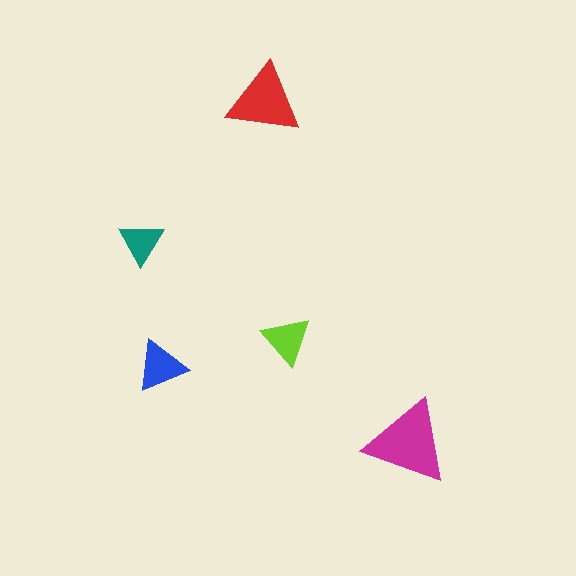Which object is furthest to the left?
The teal triangle is leftmost.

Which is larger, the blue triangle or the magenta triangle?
The magenta one.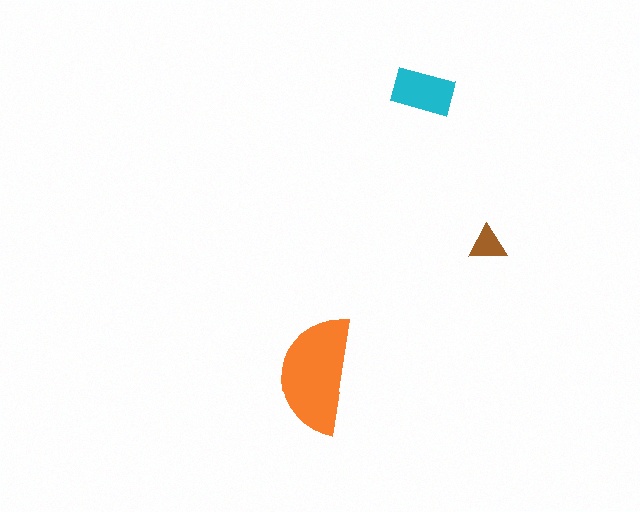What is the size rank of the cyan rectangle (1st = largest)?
2nd.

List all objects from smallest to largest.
The brown triangle, the cyan rectangle, the orange semicircle.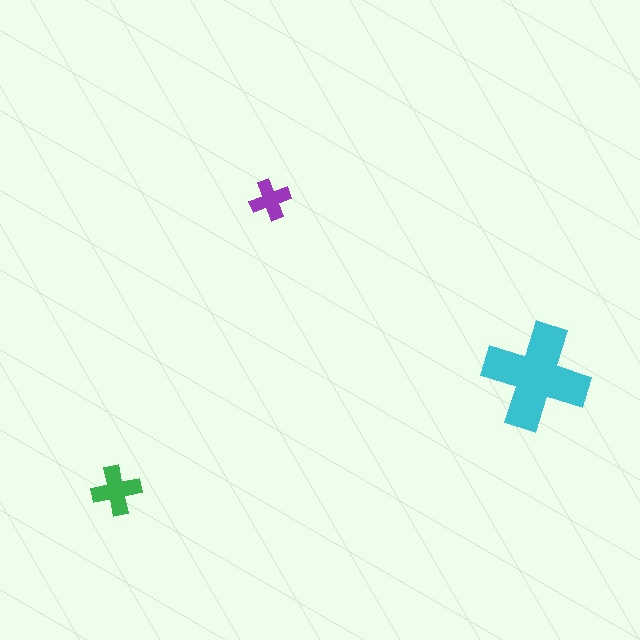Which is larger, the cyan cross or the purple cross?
The cyan one.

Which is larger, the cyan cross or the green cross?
The cyan one.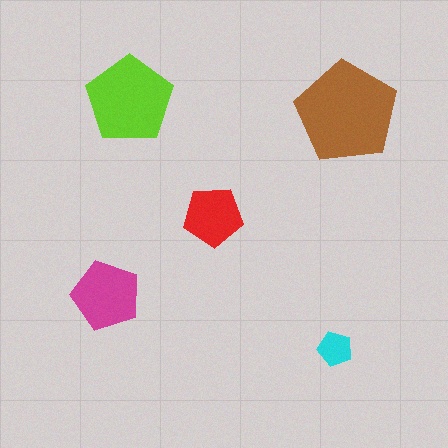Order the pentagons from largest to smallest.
the brown one, the lime one, the magenta one, the red one, the cyan one.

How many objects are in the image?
There are 5 objects in the image.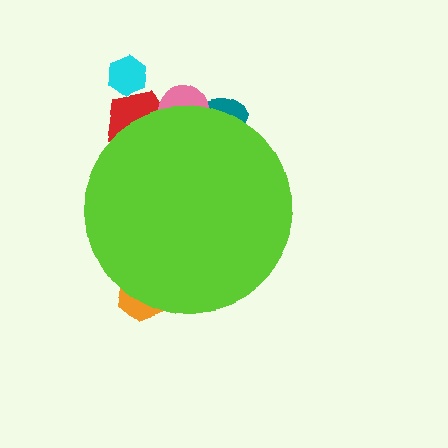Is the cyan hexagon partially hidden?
No, the cyan hexagon is fully visible.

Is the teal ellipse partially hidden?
Yes, the teal ellipse is partially hidden behind the lime circle.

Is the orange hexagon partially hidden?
Yes, the orange hexagon is partially hidden behind the lime circle.